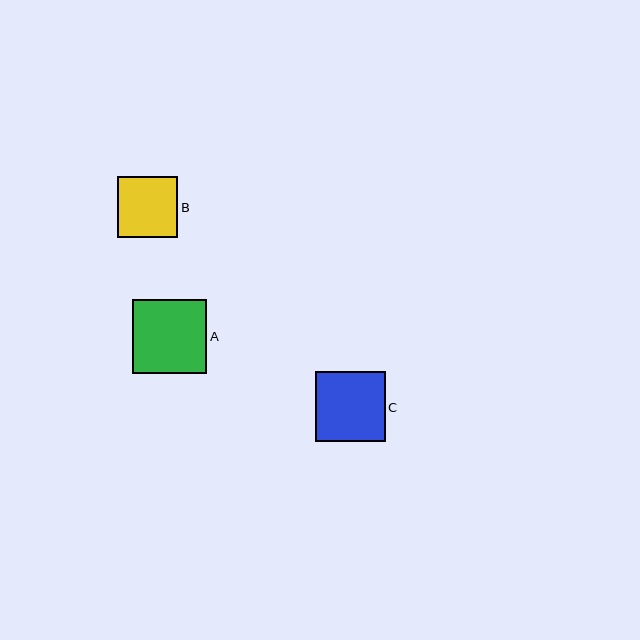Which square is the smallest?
Square B is the smallest with a size of approximately 60 pixels.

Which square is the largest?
Square A is the largest with a size of approximately 74 pixels.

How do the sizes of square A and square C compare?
Square A and square C are approximately the same size.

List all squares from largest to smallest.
From largest to smallest: A, C, B.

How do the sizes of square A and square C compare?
Square A and square C are approximately the same size.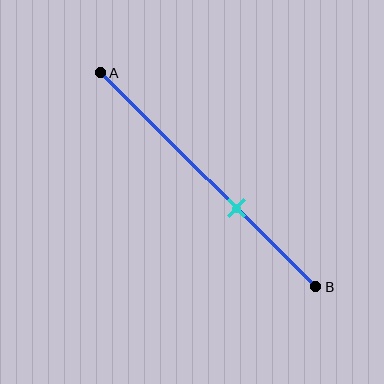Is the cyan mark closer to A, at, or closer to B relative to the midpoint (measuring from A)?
The cyan mark is closer to point B than the midpoint of segment AB.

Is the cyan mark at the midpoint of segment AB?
No, the mark is at about 65% from A, not at the 50% midpoint.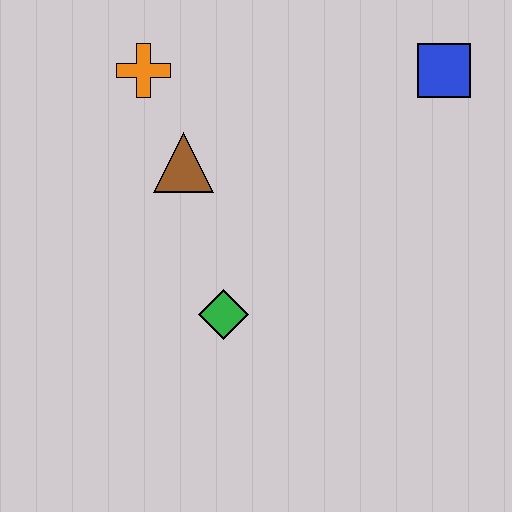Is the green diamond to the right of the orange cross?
Yes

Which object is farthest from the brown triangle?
The blue square is farthest from the brown triangle.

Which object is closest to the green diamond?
The brown triangle is closest to the green diamond.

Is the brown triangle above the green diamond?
Yes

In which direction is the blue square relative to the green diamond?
The blue square is above the green diamond.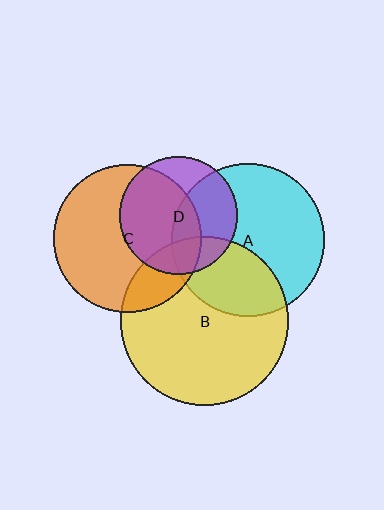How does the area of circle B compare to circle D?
Approximately 2.0 times.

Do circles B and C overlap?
Yes.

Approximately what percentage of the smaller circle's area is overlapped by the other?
Approximately 20%.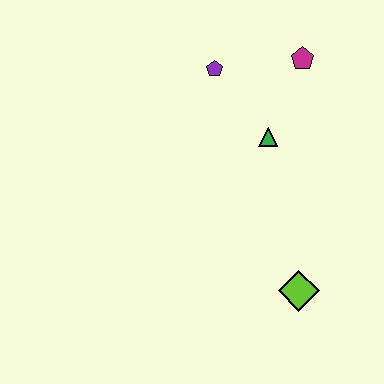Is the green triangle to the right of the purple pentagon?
Yes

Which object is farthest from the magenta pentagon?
The lime diamond is farthest from the magenta pentagon.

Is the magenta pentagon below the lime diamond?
No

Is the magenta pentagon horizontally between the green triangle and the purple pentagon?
No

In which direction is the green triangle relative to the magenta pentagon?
The green triangle is below the magenta pentagon.